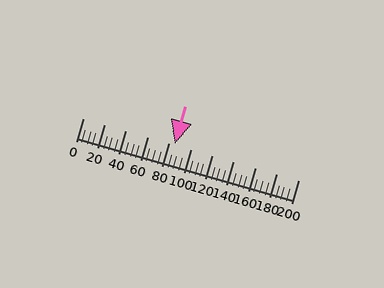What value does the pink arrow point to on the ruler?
The pink arrow points to approximately 85.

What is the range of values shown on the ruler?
The ruler shows values from 0 to 200.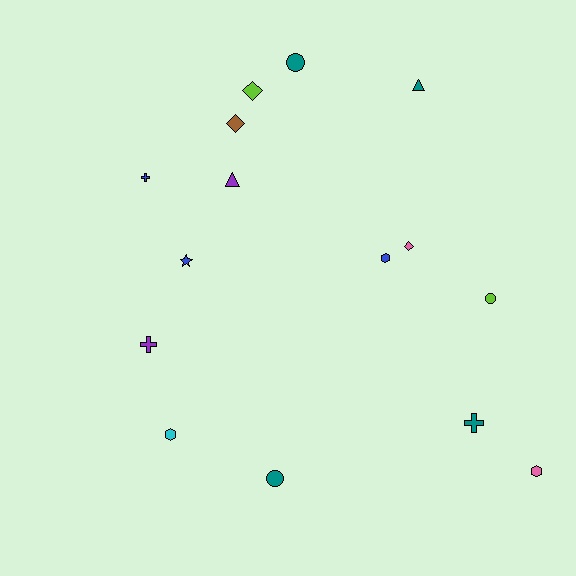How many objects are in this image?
There are 15 objects.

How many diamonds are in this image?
There are 3 diamonds.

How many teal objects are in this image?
There are 4 teal objects.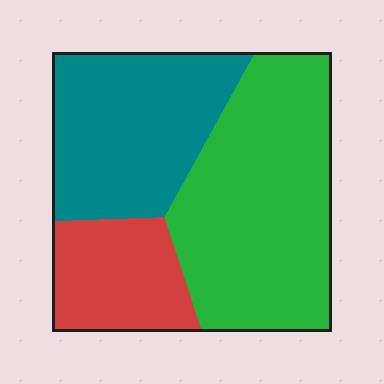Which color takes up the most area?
Green, at roughly 50%.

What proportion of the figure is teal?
Teal covers around 35% of the figure.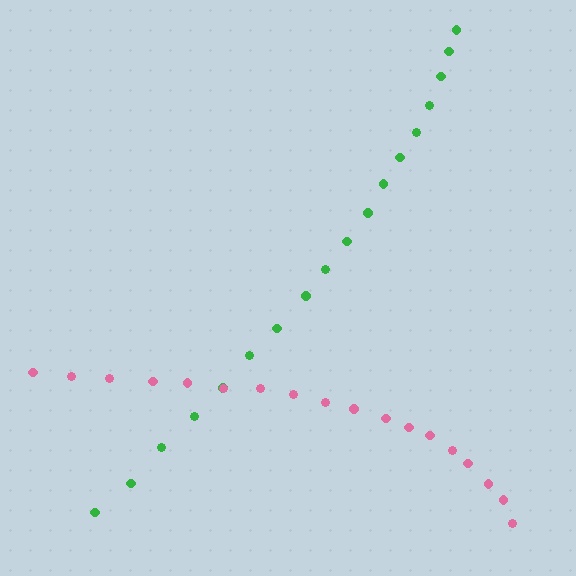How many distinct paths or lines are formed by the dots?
There are 2 distinct paths.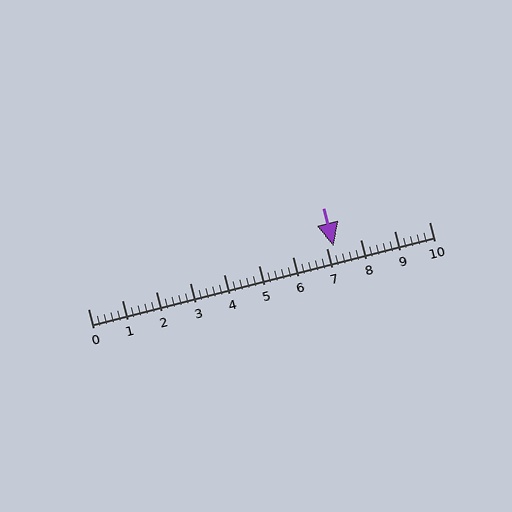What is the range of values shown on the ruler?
The ruler shows values from 0 to 10.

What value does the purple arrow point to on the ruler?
The purple arrow points to approximately 7.2.